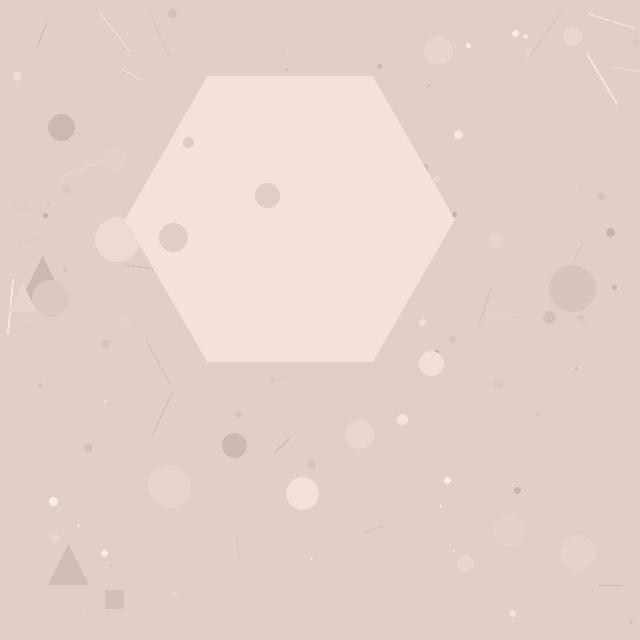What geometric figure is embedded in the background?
A hexagon is embedded in the background.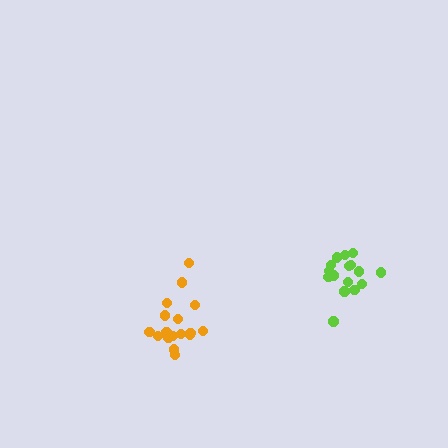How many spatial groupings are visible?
There are 2 spatial groupings.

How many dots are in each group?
Group 1: 16 dots, Group 2: 17 dots (33 total).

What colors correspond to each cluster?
The clusters are colored: lime, orange.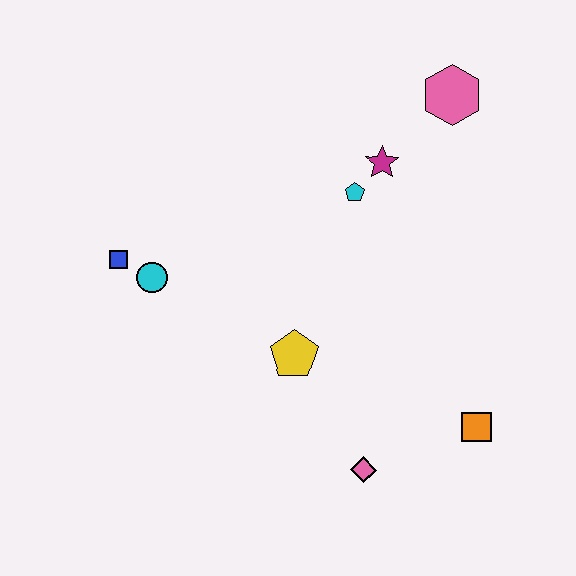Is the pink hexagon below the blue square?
No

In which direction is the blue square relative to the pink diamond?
The blue square is to the left of the pink diamond.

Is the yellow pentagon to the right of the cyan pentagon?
No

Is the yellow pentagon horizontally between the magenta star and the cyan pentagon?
No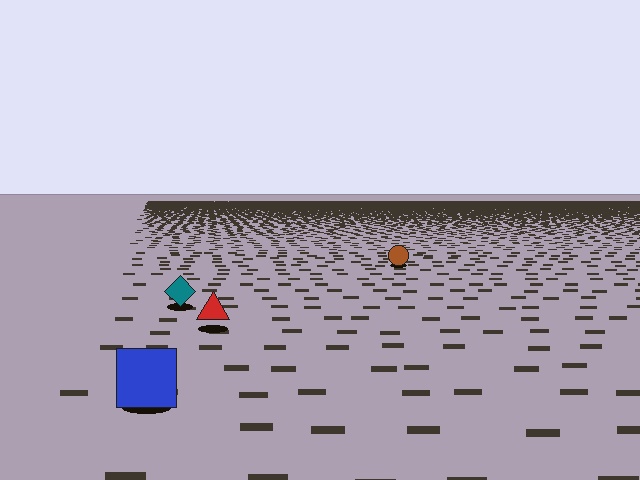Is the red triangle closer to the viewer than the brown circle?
Yes. The red triangle is closer — you can tell from the texture gradient: the ground texture is coarser near it.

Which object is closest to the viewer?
The blue square is closest. The texture marks near it are larger and more spread out.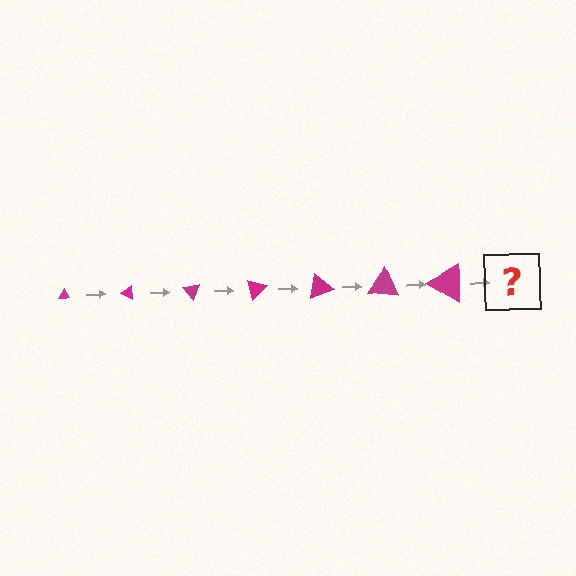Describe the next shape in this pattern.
It should be a triangle, larger than the previous one and rotated 175 degrees from the start.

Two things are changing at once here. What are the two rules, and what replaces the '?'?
The two rules are that the triangle grows larger each step and it rotates 25 degrees each step. The '?' should be a triangle, larger than the previous one and rotated 175 degrees from the start.